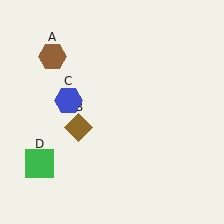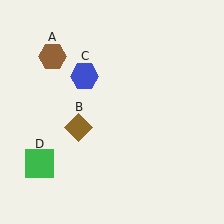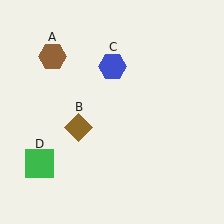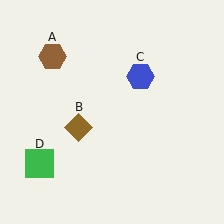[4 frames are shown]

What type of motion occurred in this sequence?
The blue hexagon (object C) rotated clockwise around the center of the scene.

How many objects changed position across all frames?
1 object changed position: blue hexagon (object C).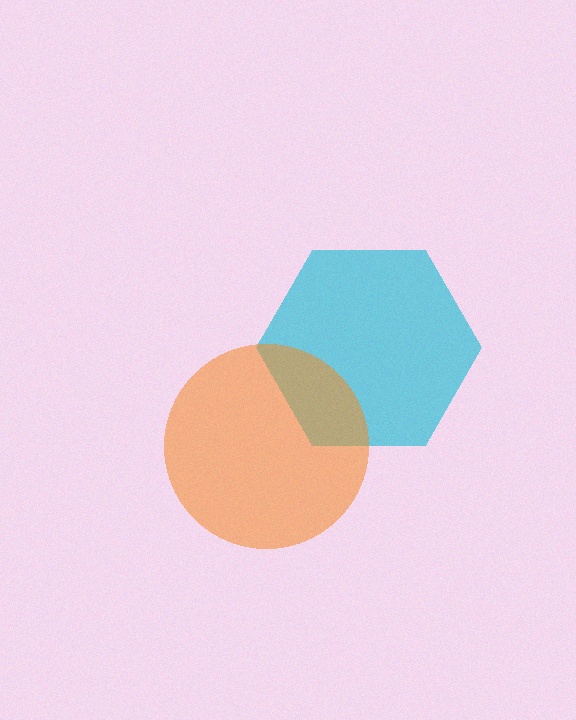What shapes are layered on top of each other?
The layered shapes are: a cyan hexagon, an orange circle.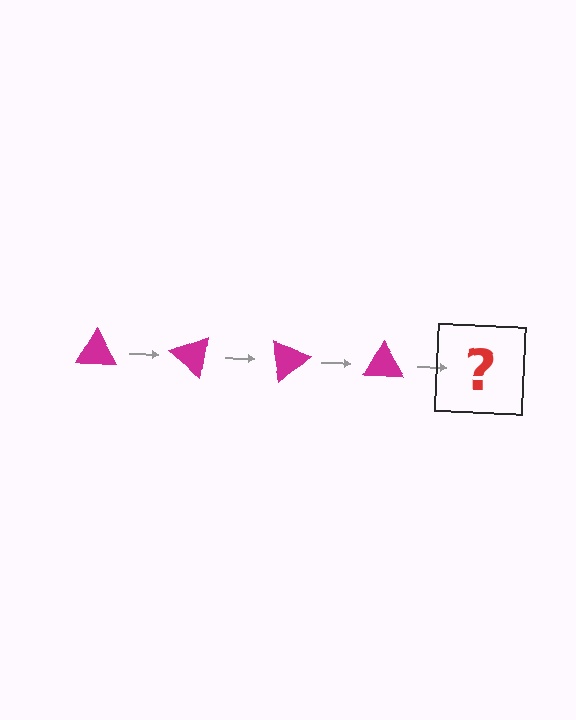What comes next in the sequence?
The next element should be a magenta triangle rotated 160 degrees.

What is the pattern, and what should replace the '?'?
The pattern is that the triangle rotates 40 degrees each step. The '?' should be a magenta triangle rotated 160 degrees.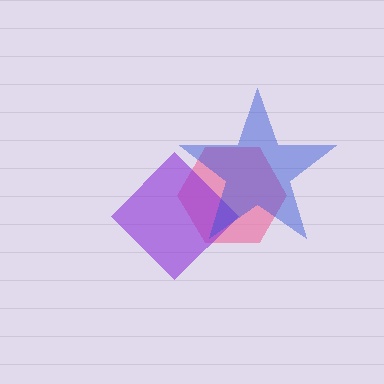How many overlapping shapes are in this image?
There are 3 overlapping shapes in the image.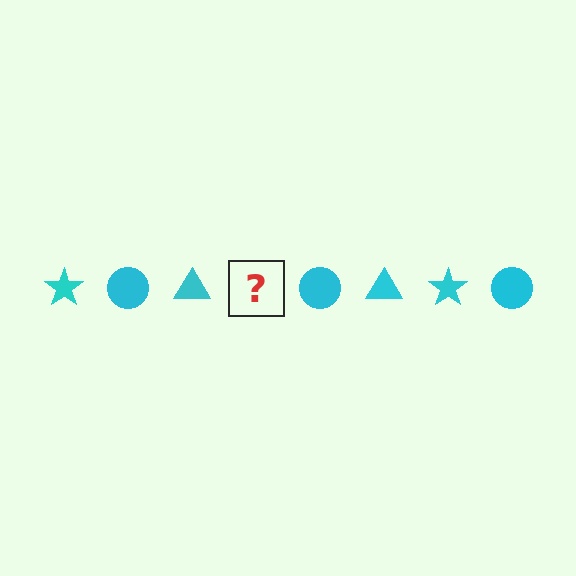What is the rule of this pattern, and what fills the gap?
The rule is that the pattern cycles through star, circle, triangle shapes in cyan. The gap should be filled with a cyan star.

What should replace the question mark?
The question mark should be replaced with a cyan star.